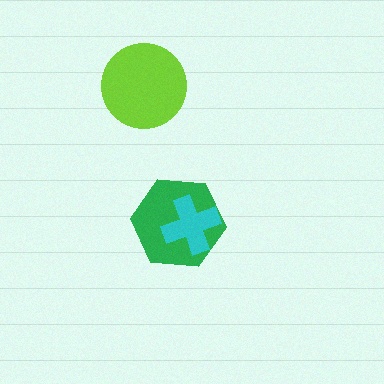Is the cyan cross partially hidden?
No, no other shape covers it.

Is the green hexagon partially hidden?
Yes, it is partially covered by another shape.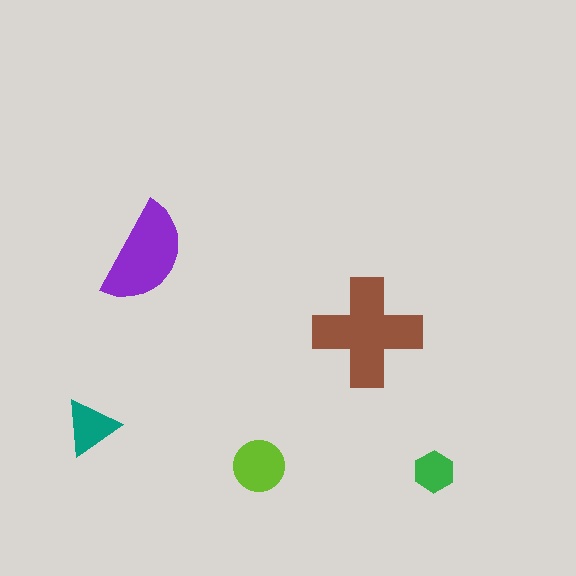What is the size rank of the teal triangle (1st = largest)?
4th.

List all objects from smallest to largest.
The green hexagon, the teal triangle, the lime circle, the purple semicircle, the brown cross.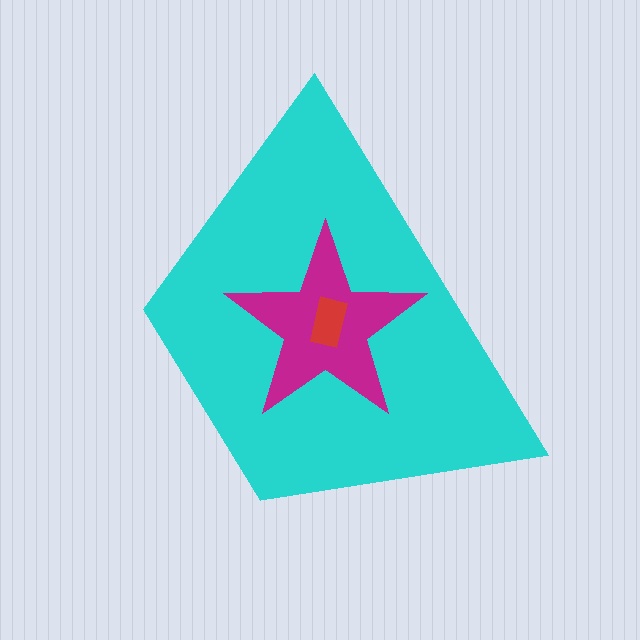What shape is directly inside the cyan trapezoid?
The magenta star.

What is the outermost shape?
The cyan trapezoid.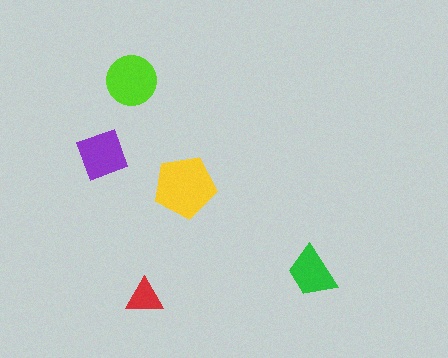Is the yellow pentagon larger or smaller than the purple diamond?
Larger.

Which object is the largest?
The yellow pentagon.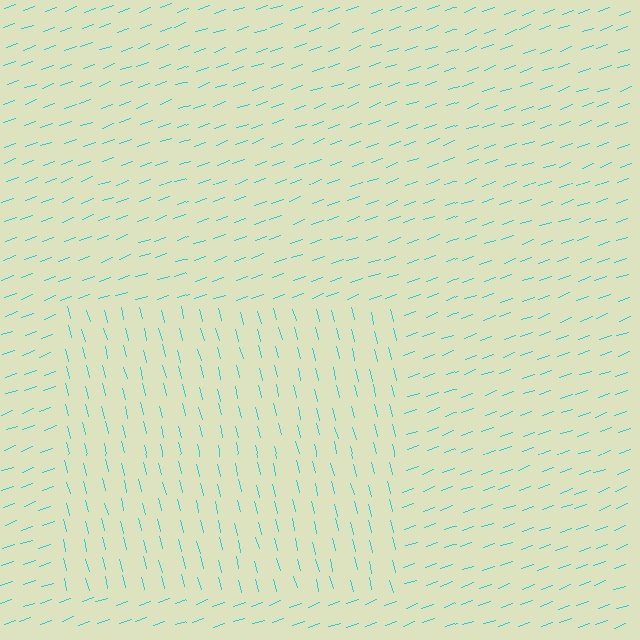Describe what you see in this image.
The image is filled with small cyan line segments. A rectangle region in the image has lines oriented differently from the surrounding lines, creating a visible texture boundary.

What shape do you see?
I see a rectangle.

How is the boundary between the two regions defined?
The boundary is defined purely by a change in line orientation (approximately 84 degrees difference). All lines are the same color and thickness.